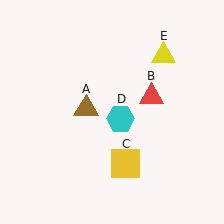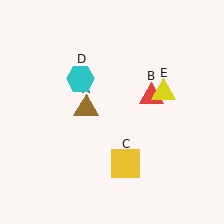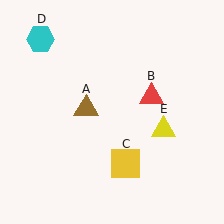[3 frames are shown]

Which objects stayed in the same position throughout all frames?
Brown triangle (object A) and red triangle (object B) and yellow square (object C) remained stationary.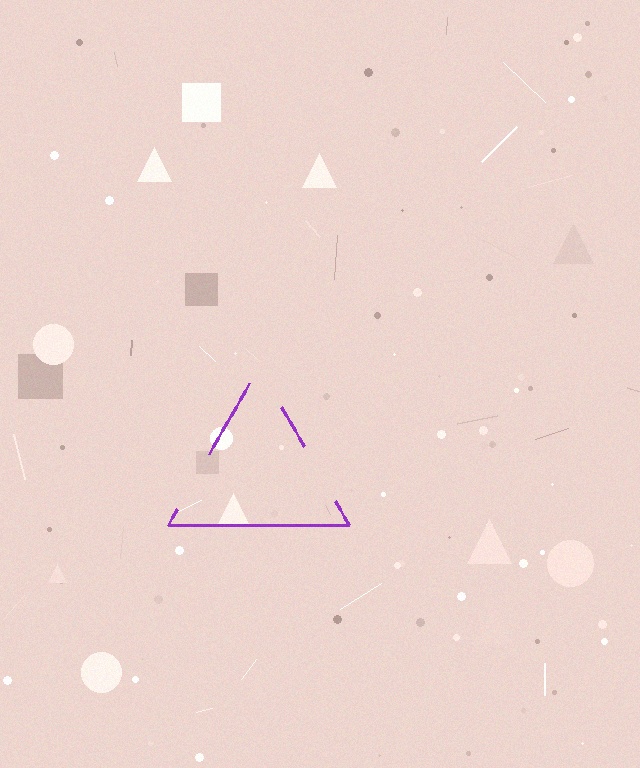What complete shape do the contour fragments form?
The contour fragments form a triangle.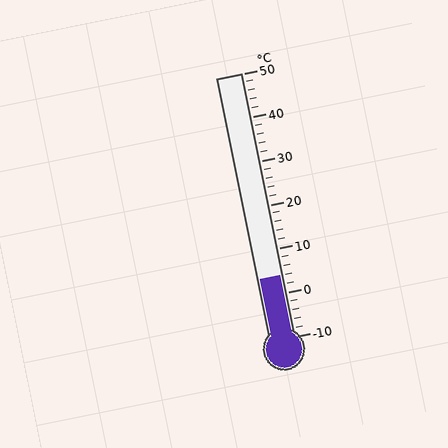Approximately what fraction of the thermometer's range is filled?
The thermometer is filled to approximately 25% of its range.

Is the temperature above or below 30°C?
The temperature is below 30°C.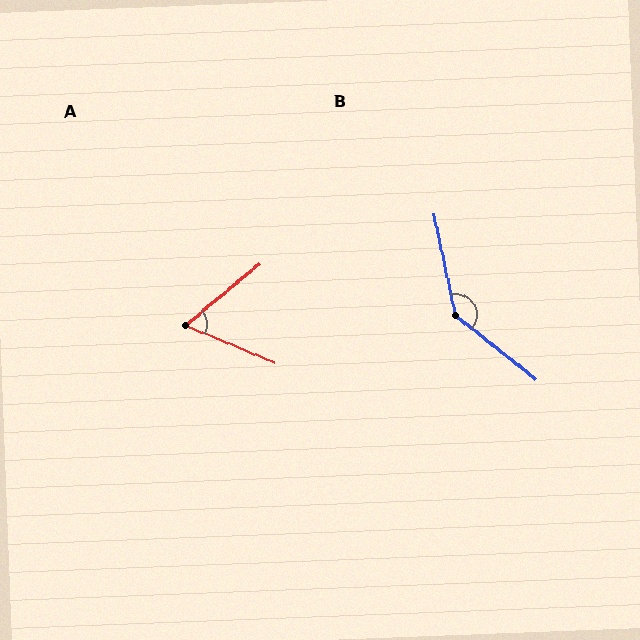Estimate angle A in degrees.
Approximately 62 degrees.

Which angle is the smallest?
A, at approximately 62 degrees.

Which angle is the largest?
B, at approximately 140 degrees.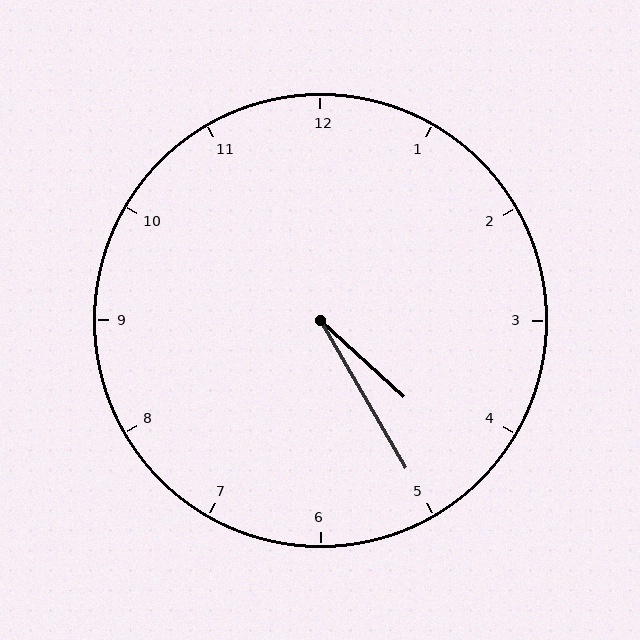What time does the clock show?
4:25.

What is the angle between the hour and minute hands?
Approximately 18 degrees.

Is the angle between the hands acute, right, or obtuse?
It is acute.